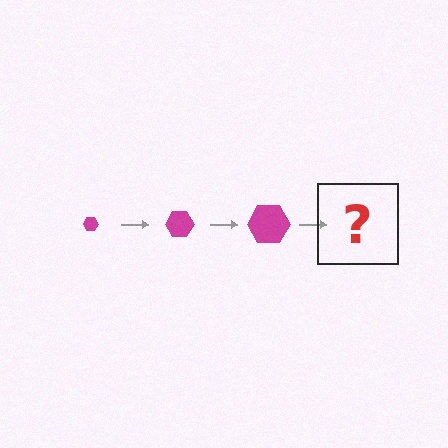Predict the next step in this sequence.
The next step is a magenta hexagon, larger than the previous one.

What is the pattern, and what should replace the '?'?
The pattern is that the hexagon gets progressively larger each step. The '?' should be a magenta hexagon, larger than the previous one.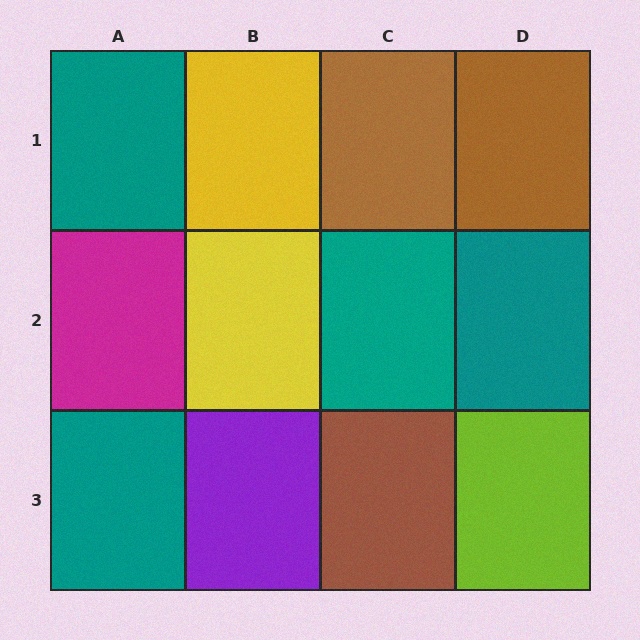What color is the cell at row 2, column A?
Magenta.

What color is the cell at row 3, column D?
Lime.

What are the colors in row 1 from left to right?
Teal, yellow, brown, brown.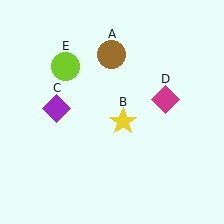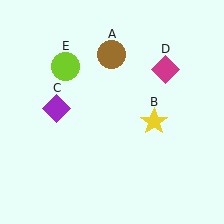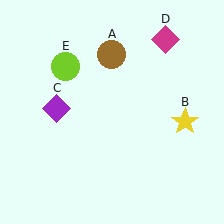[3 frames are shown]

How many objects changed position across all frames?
2 objects changed position: yellow star (object B), magenta diamond (object D).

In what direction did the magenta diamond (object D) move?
The magenta diamond (object D) moved up.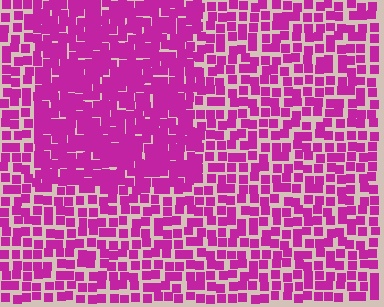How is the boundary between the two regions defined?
The boundary is defined by a change in element density (approximately 1.6x ratio). All elements are the same color, size, and shape.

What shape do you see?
I see a rectangle.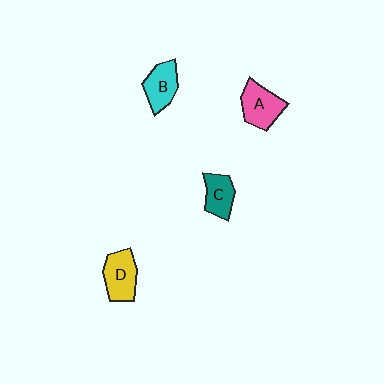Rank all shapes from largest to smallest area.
From largest to smallest: A (pink), D (yellow), B (cyan), C (teal).